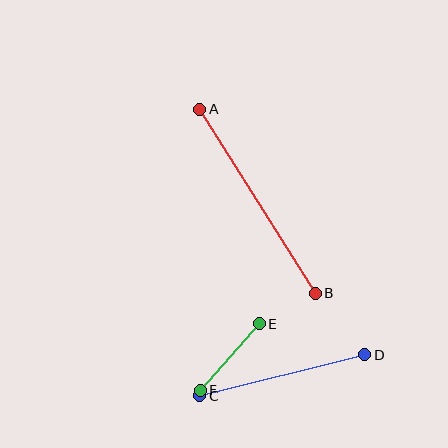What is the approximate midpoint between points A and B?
The midpoint is at approximately (258, 201) pixels.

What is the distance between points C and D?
The distance is approximately 170 pixels.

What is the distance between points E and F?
The distance is approximately 89 pixels.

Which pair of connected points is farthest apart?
Points A and B are farthest apart.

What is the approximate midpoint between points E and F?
The midpoint is at approximately (230, 357) pixels.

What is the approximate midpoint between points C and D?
The midpoint is at approximately (282, 375) pixels.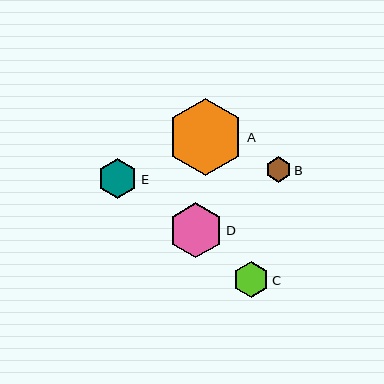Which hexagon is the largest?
Hexagon A is the largest with a size of approximately 77 pixels.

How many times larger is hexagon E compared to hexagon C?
Hexagon E is approximately 1.1 times the size of hexagon C.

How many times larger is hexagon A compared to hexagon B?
Hexagon A is approximately 3.0 times the size of hexagon B.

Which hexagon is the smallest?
Hexagon B is the smallest with a size of approximately 26 pixels.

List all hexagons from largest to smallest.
From largest to smallest: A, D, E, C, B.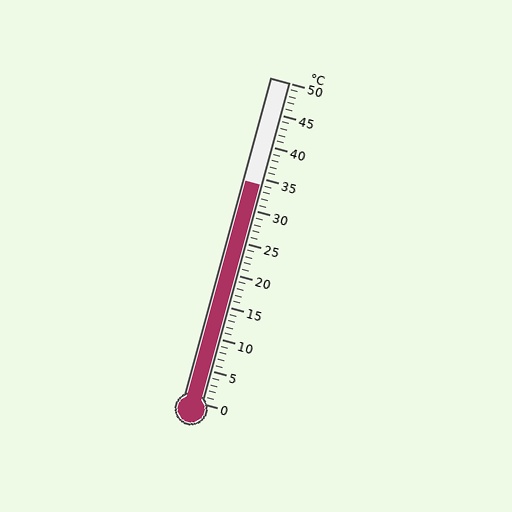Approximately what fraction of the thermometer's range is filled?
The thermometer is filled to approximately 70% of its range.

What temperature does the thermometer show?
The thermometer shows approximately 34°C.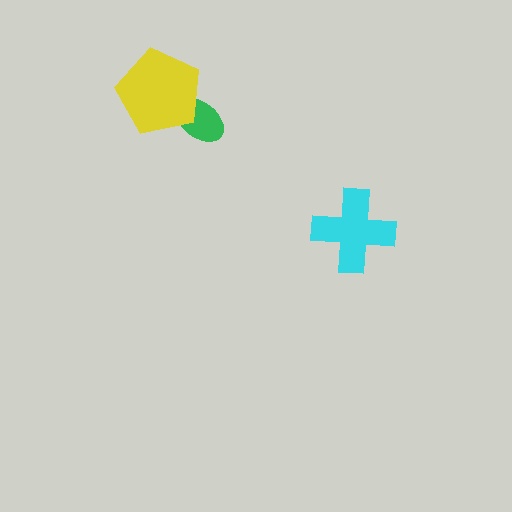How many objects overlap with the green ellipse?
1 object overlaps with the green ellipse.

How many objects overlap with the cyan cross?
0 objects overlap with the cyan cross.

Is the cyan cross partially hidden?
No, no other shape covers it.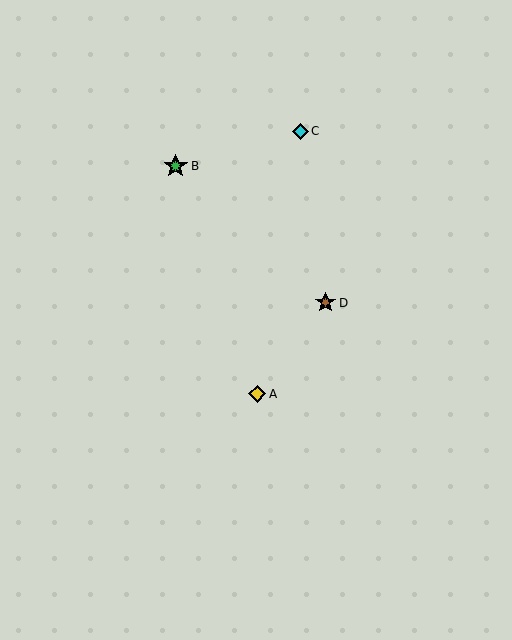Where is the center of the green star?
The center of the green star is at (176, 166).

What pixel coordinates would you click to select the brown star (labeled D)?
Click at (326, 303) to select the brown star D.